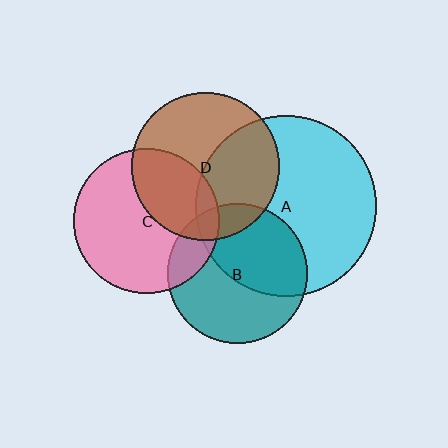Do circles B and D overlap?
Yes.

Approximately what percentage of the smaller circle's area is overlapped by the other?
Approximately 15%.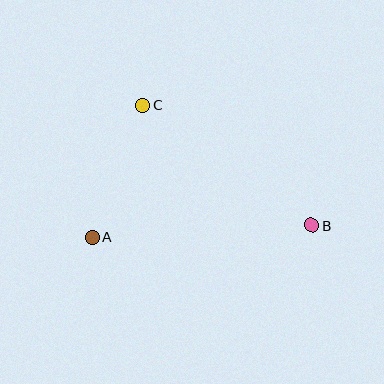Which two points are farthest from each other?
Points A and B are farthest from each other.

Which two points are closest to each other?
Points A and C are closest to each other.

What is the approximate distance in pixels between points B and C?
The distance between B and C is approximately 208 pixels.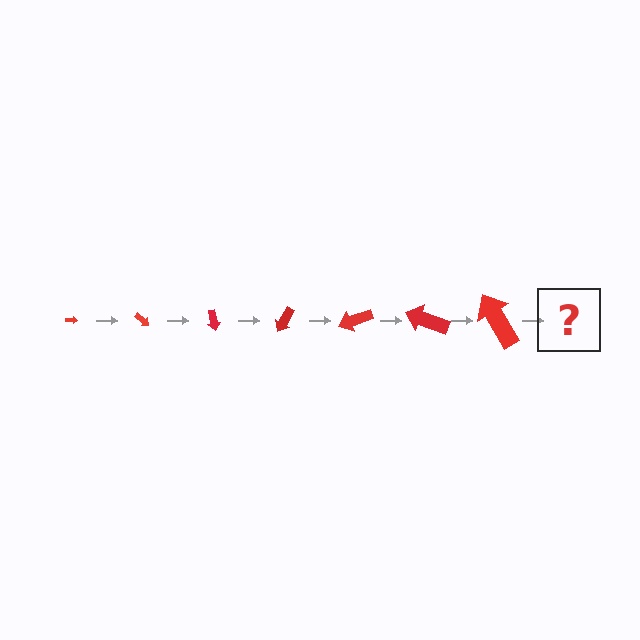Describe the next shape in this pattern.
It should be an arrow, larger than the previous one and rotated 280 degrees from the start.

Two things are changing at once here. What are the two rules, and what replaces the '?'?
The two rules are that the arrow grows larger each step and it rotates 40 degrees each step. The '?' should be an arrow, larger than the previous one and rotated 280 degrees from the start.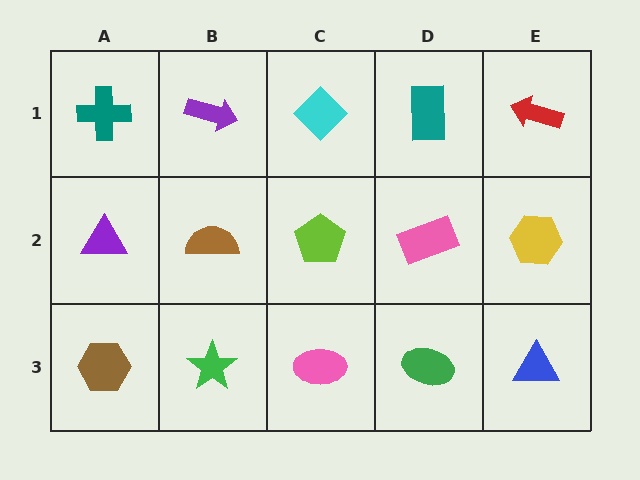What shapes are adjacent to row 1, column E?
A yellow hexagon (row 2, column E), a teal rectangle (row 1, column D).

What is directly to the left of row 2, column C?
A brown semicircle.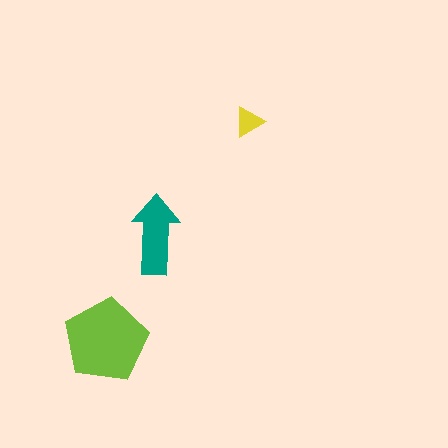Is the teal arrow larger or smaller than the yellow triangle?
Larger.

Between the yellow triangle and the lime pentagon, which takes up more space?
The lime pentagon.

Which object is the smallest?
The yellow triangle.